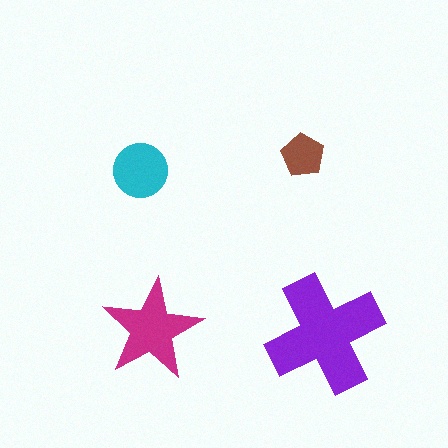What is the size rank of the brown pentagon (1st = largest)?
4th.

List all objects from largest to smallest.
The purple cross, the magenta star, the cyan circle, the brown pentagon.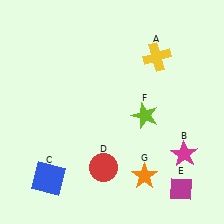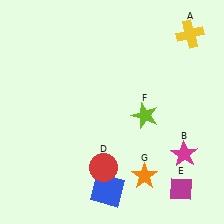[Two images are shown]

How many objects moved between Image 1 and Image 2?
2 objects moved between the two images.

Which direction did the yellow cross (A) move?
The yellow cross (A) moved right.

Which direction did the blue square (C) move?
The blue square (C) moved right.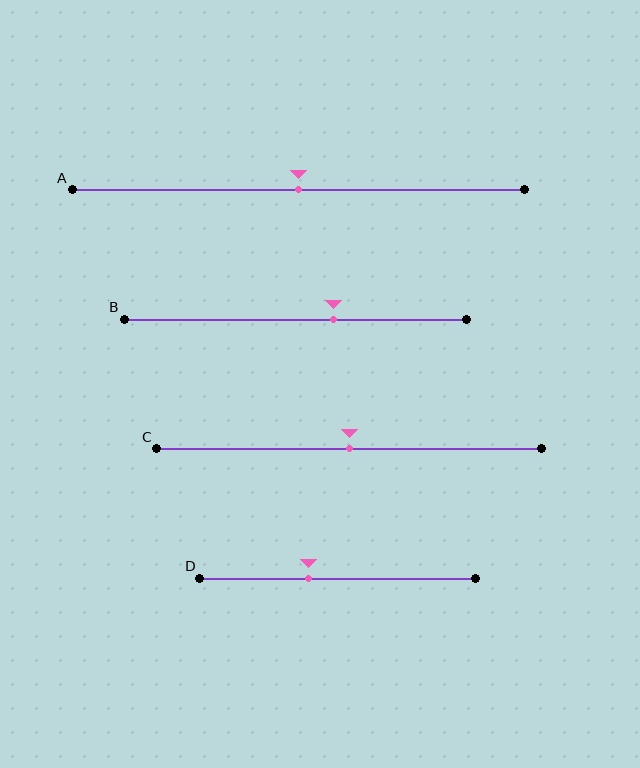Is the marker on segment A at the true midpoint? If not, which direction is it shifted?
Yes, the marker on segment A is at the true midpoint.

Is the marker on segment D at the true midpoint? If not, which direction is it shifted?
No, the marker on segment D is shifted to the left by about 10% of the segment length.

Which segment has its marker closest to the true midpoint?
Segment A has its marker closest to the true midpoint.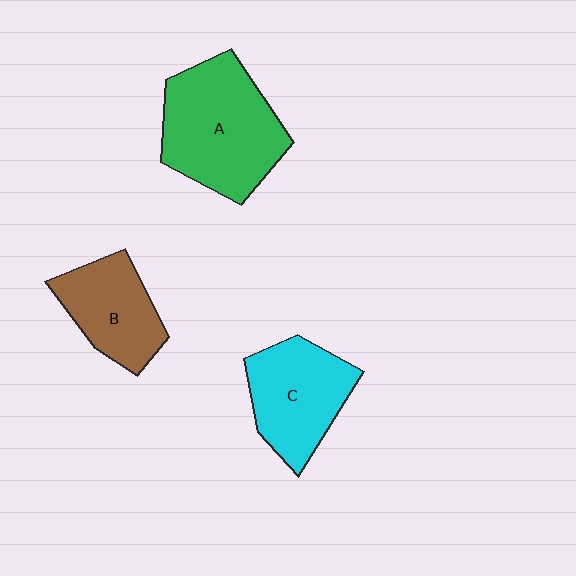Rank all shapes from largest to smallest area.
From largest to smallest: A (green), C (cyan), B (brown).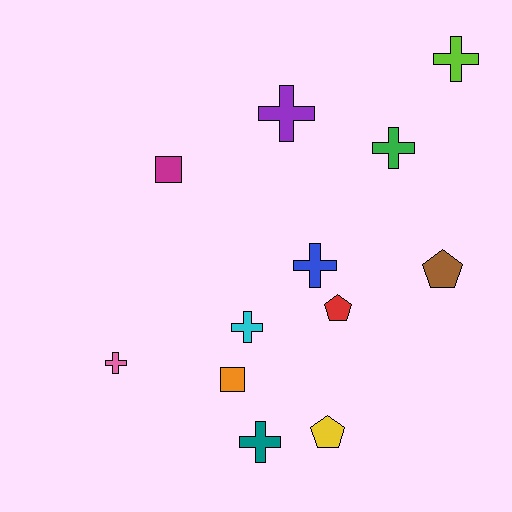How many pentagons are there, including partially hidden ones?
There are 3 pentagons.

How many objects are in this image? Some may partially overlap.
There are 12 objects.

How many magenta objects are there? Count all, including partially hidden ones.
There is 1 magenta object.